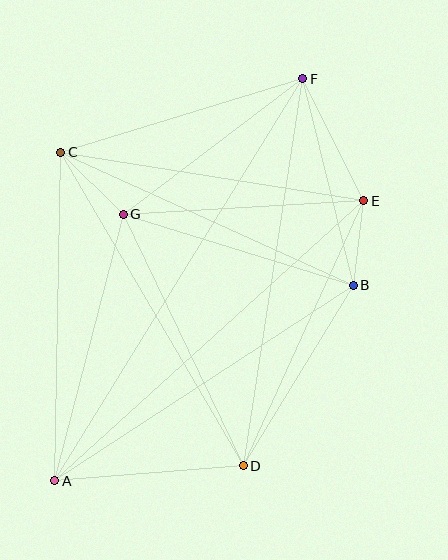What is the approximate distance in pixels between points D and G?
The distance between D and G is approximately 279 pixels.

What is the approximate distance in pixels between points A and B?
The distance between A and B is approximately 357 pixels.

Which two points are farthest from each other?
Points A and F are farthest from each other.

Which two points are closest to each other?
Points B and E are closest to each other.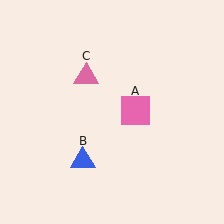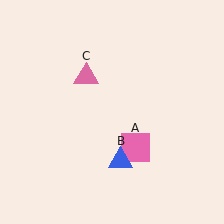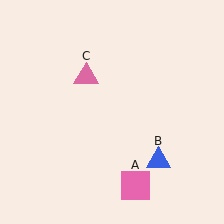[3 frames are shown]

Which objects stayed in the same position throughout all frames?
Pink triangle (object C) remained stationary.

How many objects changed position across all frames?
2 objects changed position: pink square (object A), blue triangle (object B).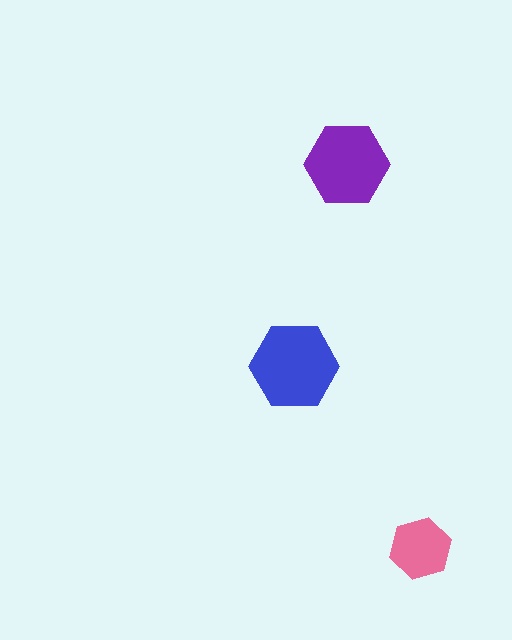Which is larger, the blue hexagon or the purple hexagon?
The blue one.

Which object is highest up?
The purple hexagon is topmost.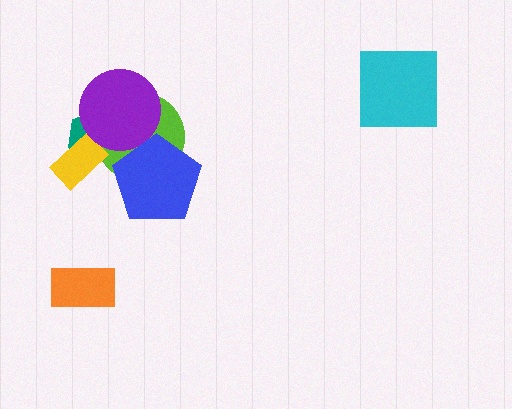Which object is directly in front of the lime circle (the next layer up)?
The purple circle is directly in front of the lime circle.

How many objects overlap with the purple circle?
2 objects overlap with the purple circle.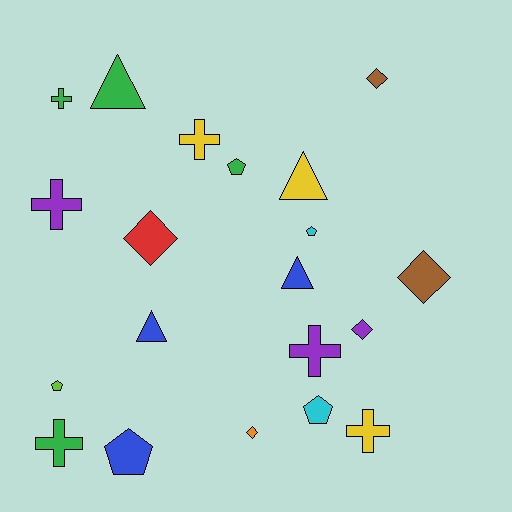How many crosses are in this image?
There are 6 crosses.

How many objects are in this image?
There are 20 objects.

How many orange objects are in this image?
There is 1 orange object.